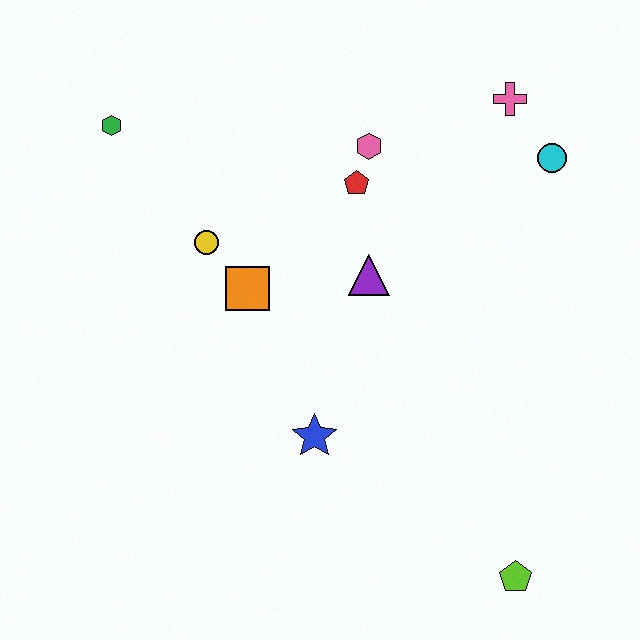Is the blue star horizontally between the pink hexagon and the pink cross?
No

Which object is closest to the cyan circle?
The pink cross is closest to the cyan circle.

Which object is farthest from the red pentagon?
The lime pentagon is farthest from the red pentagon.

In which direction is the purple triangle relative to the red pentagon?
The purple triangle is below the red pentagon.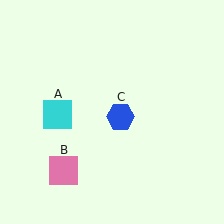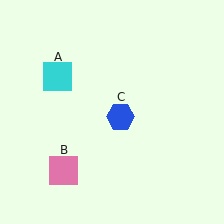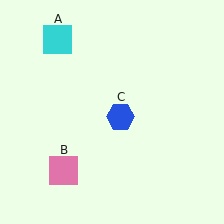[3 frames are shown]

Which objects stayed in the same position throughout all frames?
Pink square (object B) and blue hexagon (object C) remained stationary.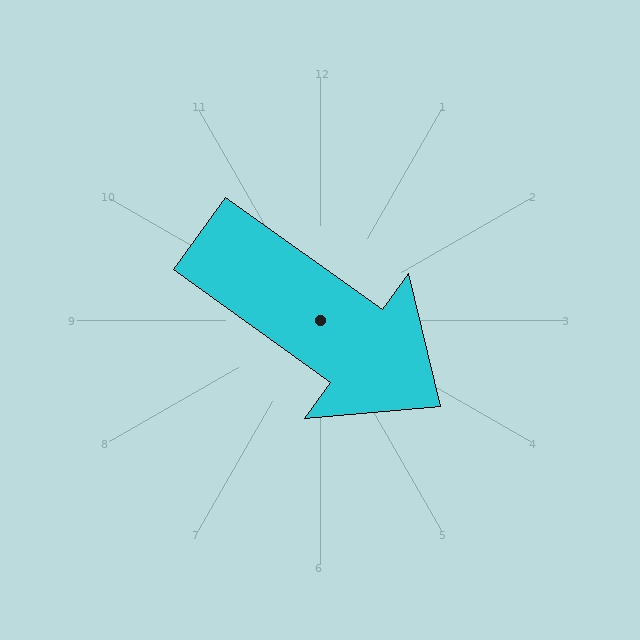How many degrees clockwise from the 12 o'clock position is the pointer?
Approximately 126 degrees.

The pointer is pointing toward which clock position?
Roughly 4 o'clock.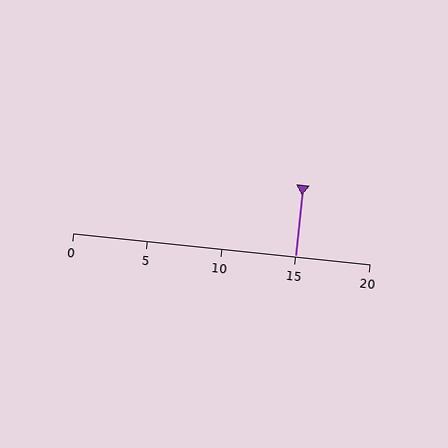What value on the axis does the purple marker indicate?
The marker indicates approximately 15.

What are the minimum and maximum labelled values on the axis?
The axis runs from 0 to 20.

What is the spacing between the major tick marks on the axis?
The major ticks are spaced 5 apart.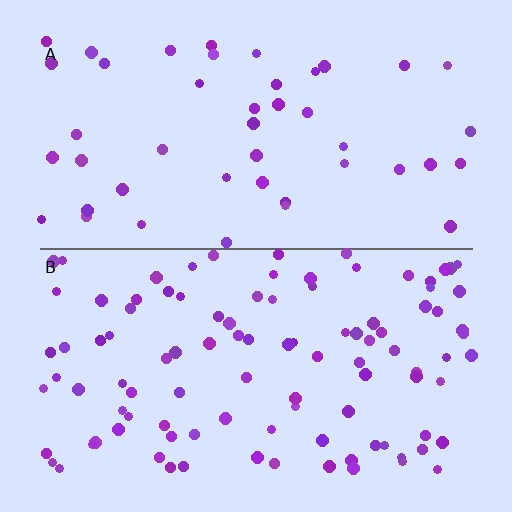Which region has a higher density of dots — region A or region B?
B (the bottom).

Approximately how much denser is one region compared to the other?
Approximately 2.3× — region B over region A.